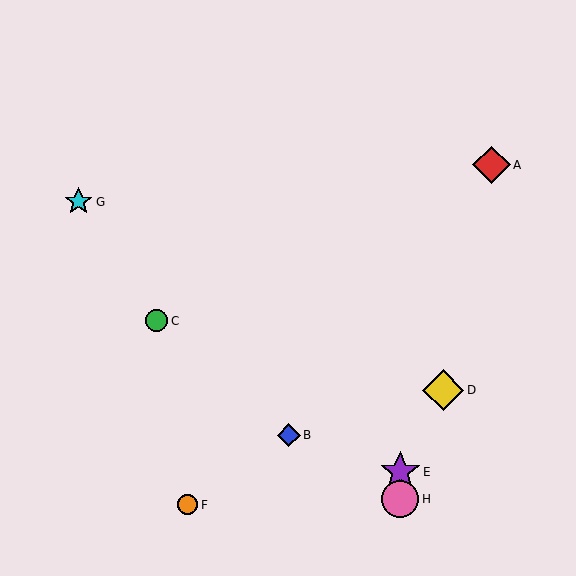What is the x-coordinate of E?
Object E is at x≈400.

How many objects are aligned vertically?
2 objects (E, H) are aligned vertically.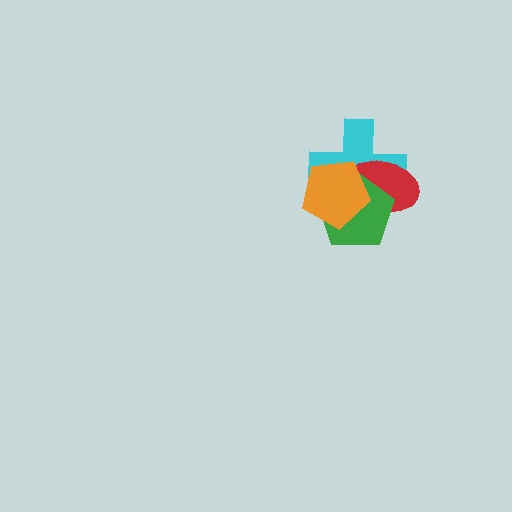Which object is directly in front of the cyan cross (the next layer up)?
The red ellipse is directly in front of the cyan cross.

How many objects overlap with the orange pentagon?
3 objects overlap with the orange pentagon.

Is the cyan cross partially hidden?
Yes, it is partially covered by another shape.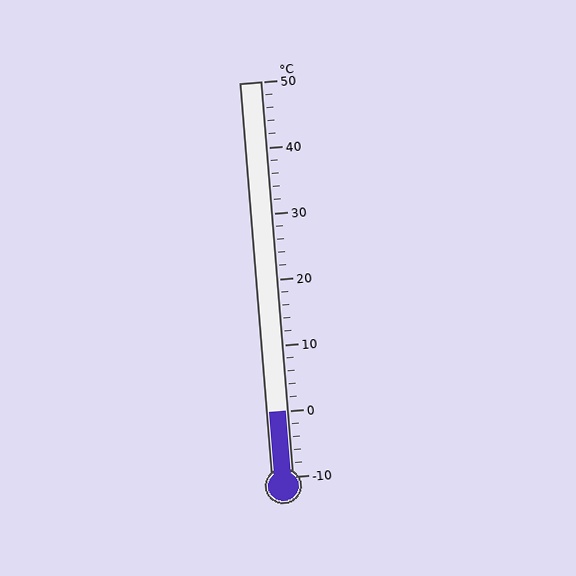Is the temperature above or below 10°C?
The temperature is below 10°C.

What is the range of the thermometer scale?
The thermometer scale ranges from -10°C to 50°C.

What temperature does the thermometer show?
The thermometer shows approximately 0°C.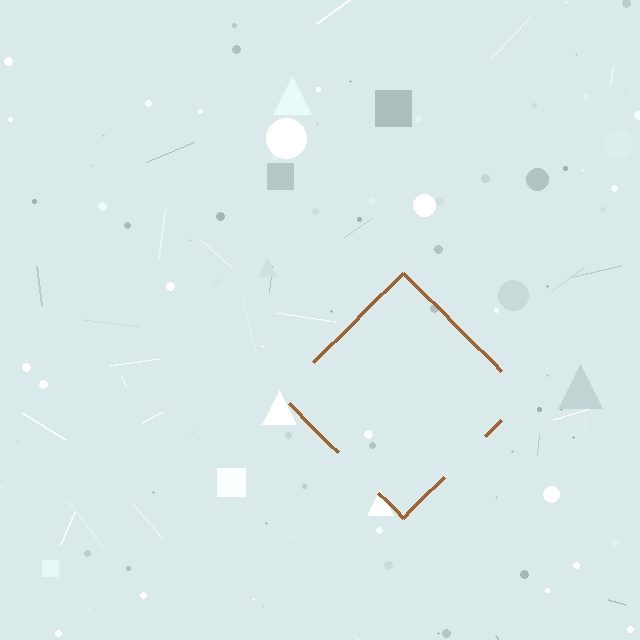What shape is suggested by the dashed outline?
The dashed outline suggests a diamond.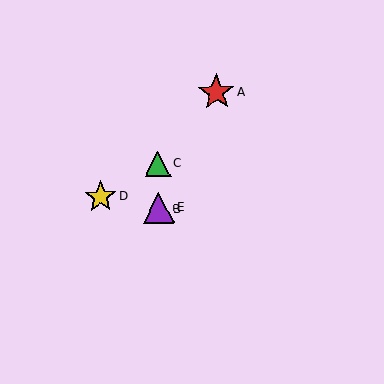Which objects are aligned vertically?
Objects B, C, E are aligned vertically.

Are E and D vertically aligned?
No, E is at x≈159 and D is at x≈101.